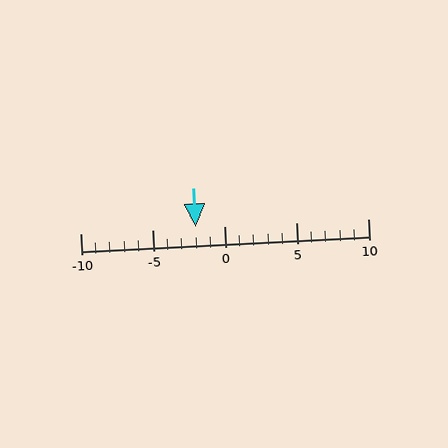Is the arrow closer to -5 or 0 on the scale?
The arrow is closer to 0.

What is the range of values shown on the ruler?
The ruler shows values from -10 to 10.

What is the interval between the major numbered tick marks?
The major tick marks are spaced 5 units apart.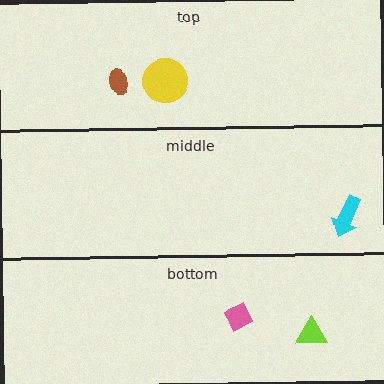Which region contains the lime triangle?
The bottom region.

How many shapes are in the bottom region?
2.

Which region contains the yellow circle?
The top region.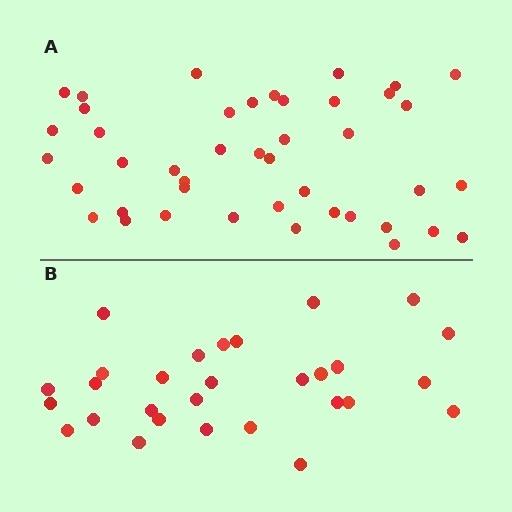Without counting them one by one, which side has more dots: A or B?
Region A (the top region) has more dots.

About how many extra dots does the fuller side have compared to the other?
Region A has approximately 15 more dots than region B.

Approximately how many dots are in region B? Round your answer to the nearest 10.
About 30 dots. (The exact count is 29, which rounds to 30.)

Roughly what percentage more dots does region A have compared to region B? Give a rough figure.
About 50% more.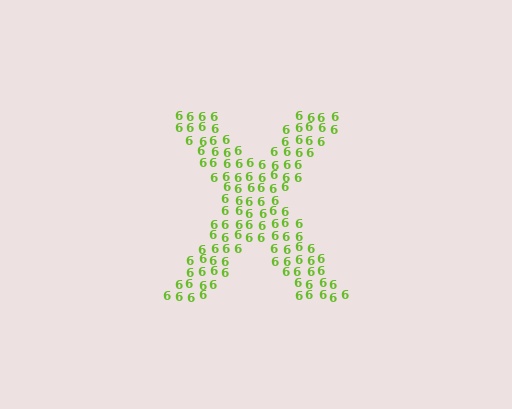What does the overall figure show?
The overall figure shows the letter X.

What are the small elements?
The small elements are digit 6's.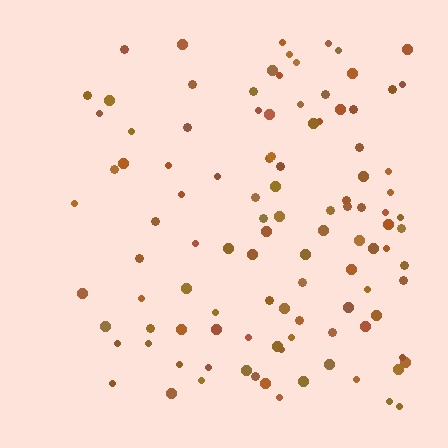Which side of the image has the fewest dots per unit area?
The left.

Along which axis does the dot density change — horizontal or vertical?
Horizontal.